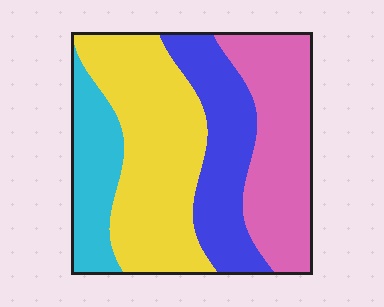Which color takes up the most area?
Yellow, at roughly 35%.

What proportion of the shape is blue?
Blue takes up about one fifth (1/5) of the shape.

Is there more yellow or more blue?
Yellow.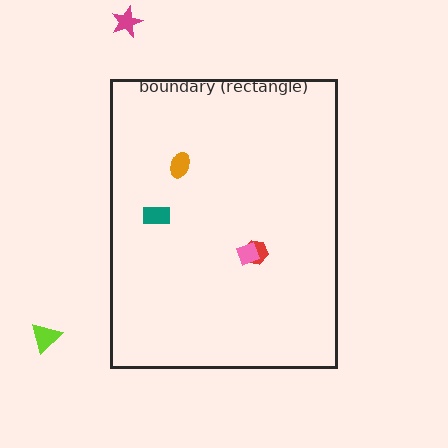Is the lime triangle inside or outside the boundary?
Outside.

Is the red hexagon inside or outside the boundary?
Inside.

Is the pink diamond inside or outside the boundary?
Inside.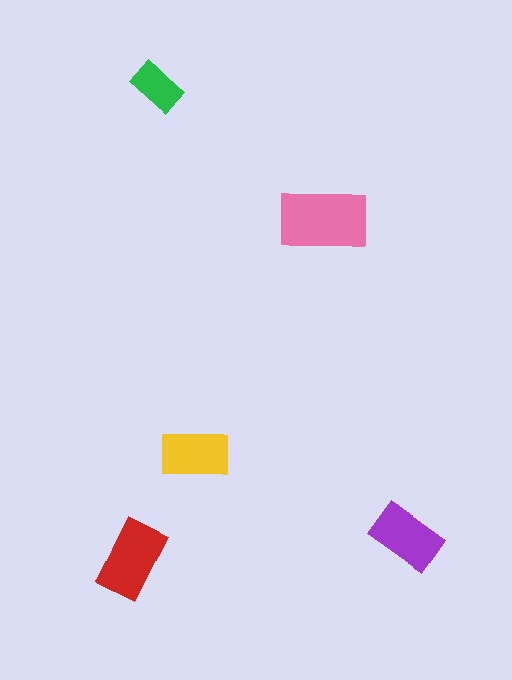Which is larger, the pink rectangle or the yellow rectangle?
The pink one.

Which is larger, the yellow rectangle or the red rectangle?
The red one.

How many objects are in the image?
There are 5 objects in the image.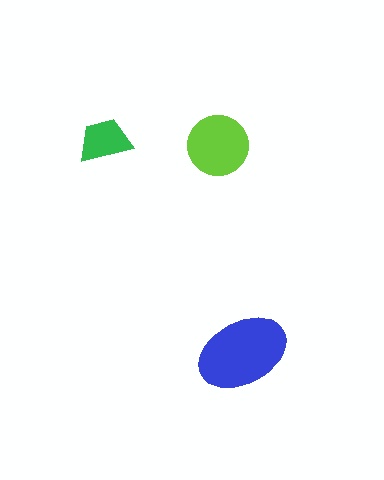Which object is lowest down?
The blue ellipse is bottommost.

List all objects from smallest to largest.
The green trapezoid, the lime circle, the blue ellipse.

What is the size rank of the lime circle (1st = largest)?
2nd.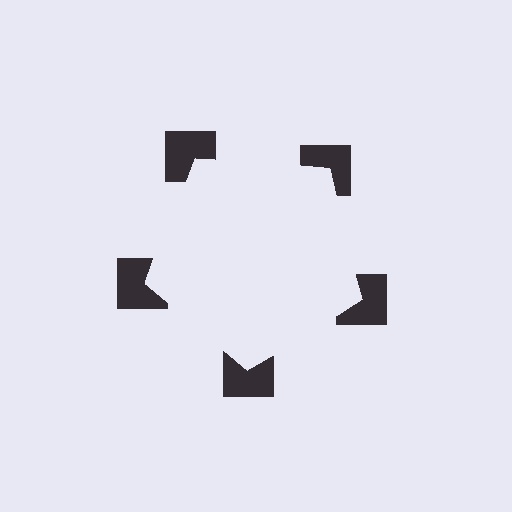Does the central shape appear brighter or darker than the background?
It typically appears slightly brighter than the background, even though no actual brightness change is drawn.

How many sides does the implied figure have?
5 sides.